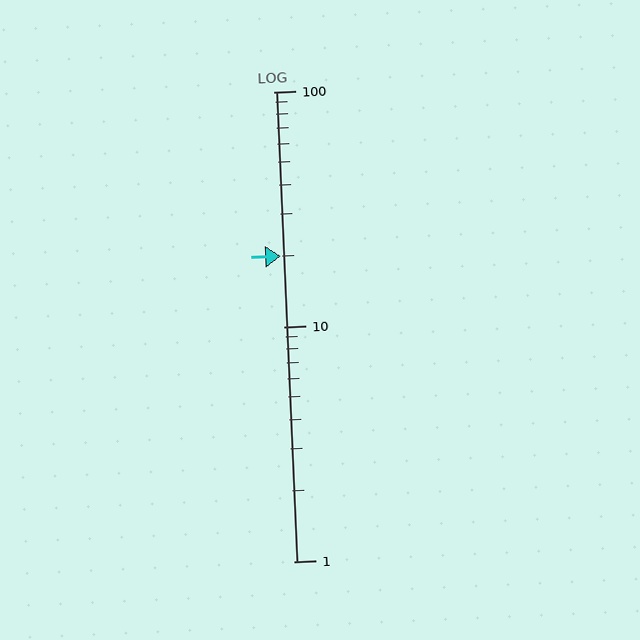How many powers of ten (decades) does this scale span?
The scale spans 2 decades, from 1 to 100.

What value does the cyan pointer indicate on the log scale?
The pointer indicates approximately 20.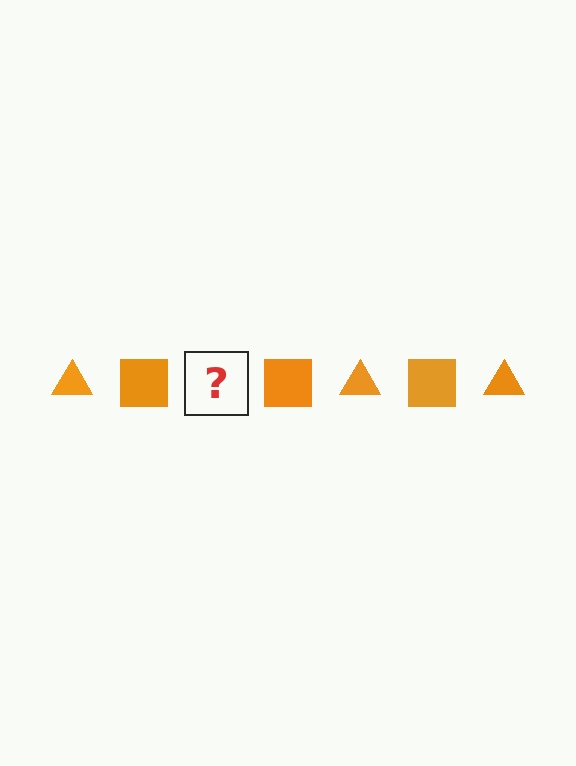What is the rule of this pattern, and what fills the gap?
The rule is that the pattern cycles through triangle, square shapes in orange. The gap should be filled with an orange triangle.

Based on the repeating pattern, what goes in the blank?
The blank should be an orange triangle.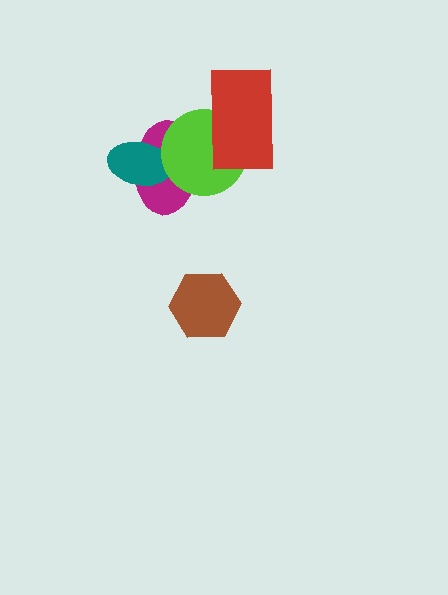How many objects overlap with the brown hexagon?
0 objects overlap with the brown hexagon.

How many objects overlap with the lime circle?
3 objects overlap with the lime circle.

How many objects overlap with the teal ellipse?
2 objects overlap with the teal ellipse.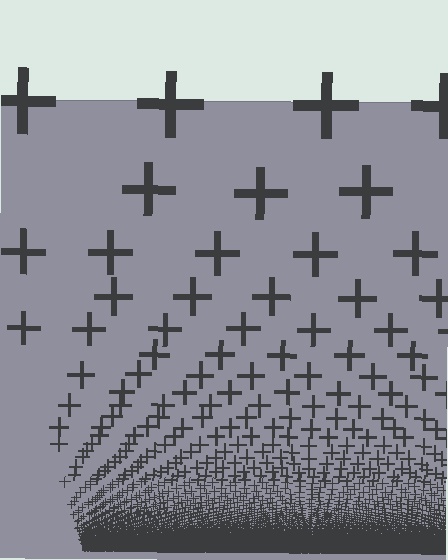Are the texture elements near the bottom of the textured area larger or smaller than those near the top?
Smaller. The gradient is inverted — elements near the bottom are smaller and denser.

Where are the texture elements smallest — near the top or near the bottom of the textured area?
Near the bottom.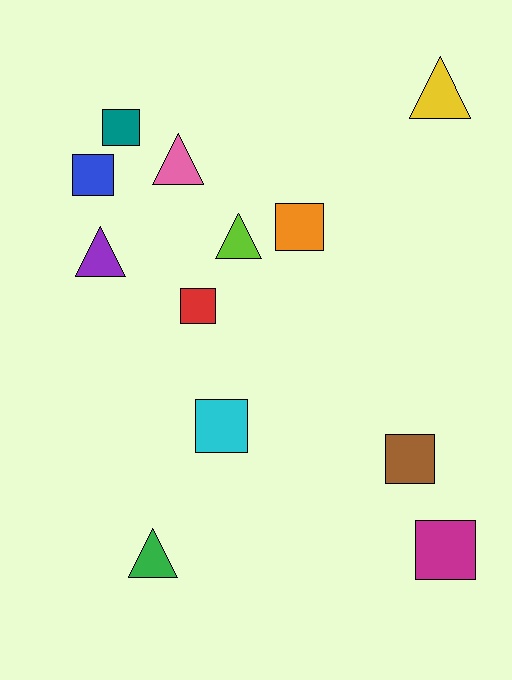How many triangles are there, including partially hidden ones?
There are 5 triangles.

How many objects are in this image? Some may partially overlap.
There are 12 objects.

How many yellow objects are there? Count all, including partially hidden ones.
There is 1 yellow object.